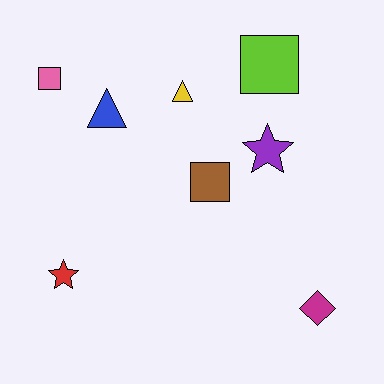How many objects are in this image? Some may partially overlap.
There are 8 objects.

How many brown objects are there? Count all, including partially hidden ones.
There is 1 brown object.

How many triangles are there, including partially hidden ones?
There are 2 triangles.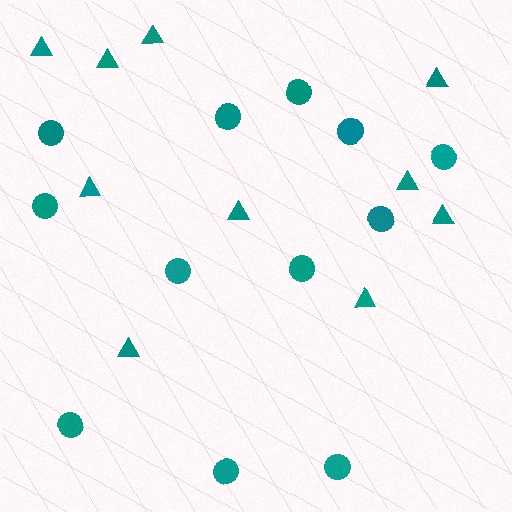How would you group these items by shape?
There are 2 groups: one group of circles (12) and one group of triangles (10).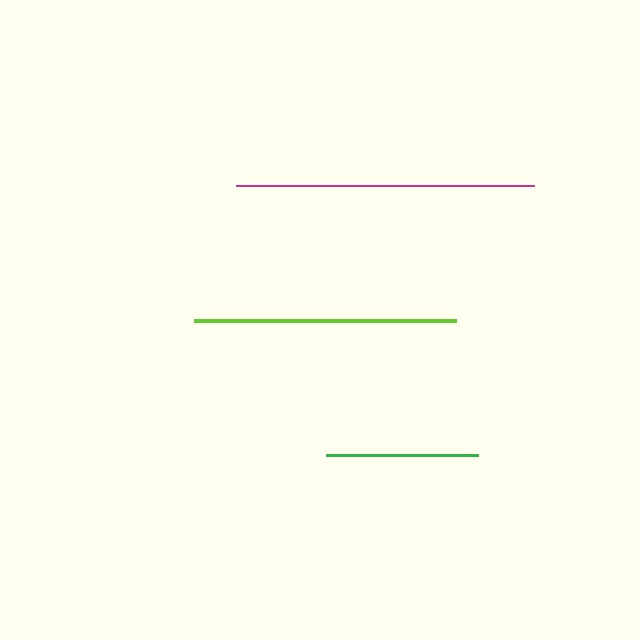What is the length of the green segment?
The green segment is approximately 151 pixels long.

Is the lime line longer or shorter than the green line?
The lime line is longer than the green line.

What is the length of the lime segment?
The lime segment is approximately 261 pixels long.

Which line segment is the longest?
The magenta line is the longest at approximately 298 pixels.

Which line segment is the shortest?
The green line is the shortest at approximately 151 pixels.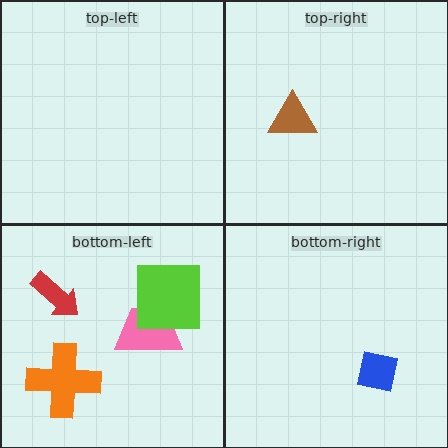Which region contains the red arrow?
The bottom-left region.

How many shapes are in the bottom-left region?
4.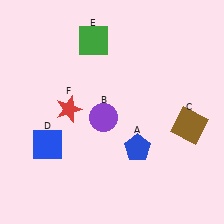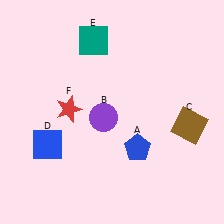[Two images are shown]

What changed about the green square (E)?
In Image 1, E is green. In Image 2, it changed to teal.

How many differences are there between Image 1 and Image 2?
There is 1 difference between the two images.